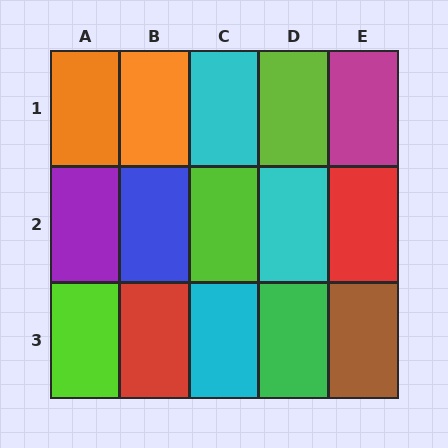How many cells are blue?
1 cell is blue.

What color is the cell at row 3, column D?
Green.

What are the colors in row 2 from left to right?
Purple, blue, lime, cyan, red.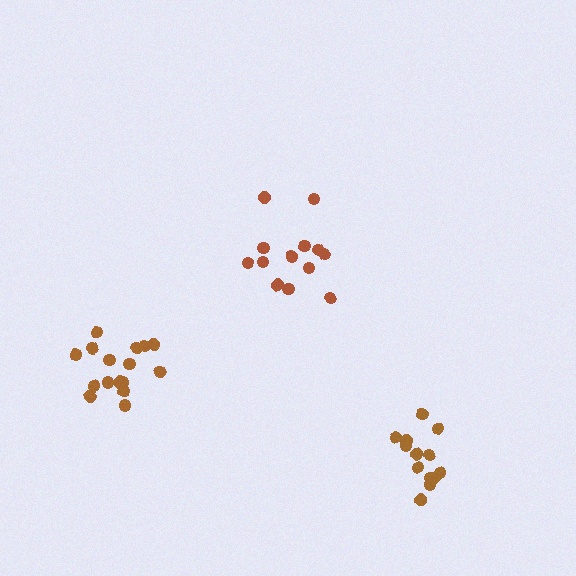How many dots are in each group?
Group 1: 13 dots, Group 2: 13 dots, Group 3: 16 dots (42 total).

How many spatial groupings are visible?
There are 3 spatial groupings.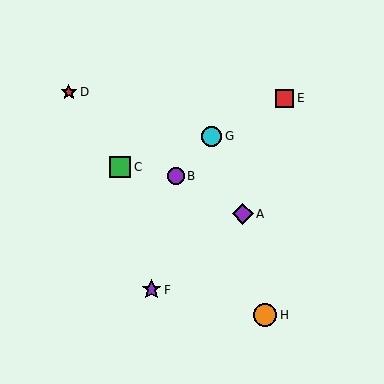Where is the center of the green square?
The center of the green square is at (120, 167).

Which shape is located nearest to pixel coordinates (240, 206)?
The purple diamond (labeled A) at (243, 214) is nearest to that location.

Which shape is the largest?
The orange circle (labeled H) is the largest.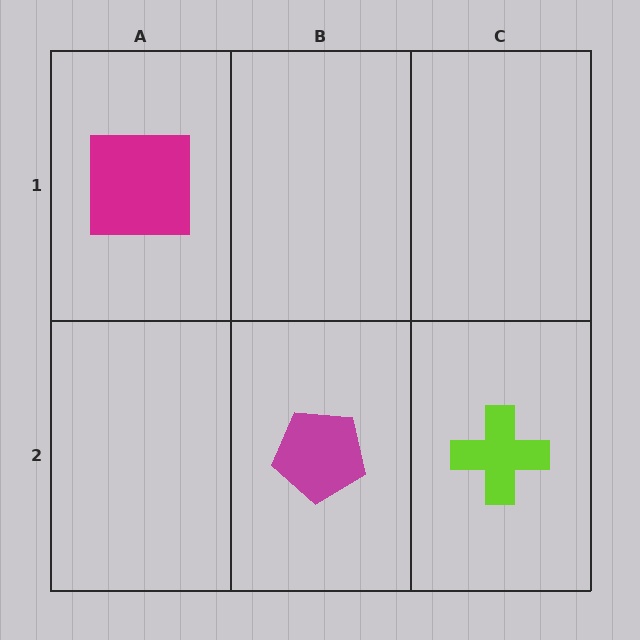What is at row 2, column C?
A lime cross.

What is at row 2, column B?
A magenta pentagon.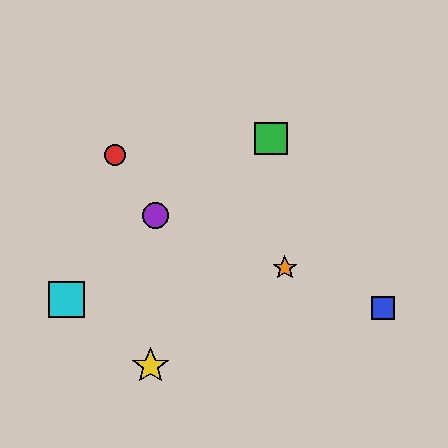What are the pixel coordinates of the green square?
The green square is at (271, 138).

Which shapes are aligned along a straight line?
The blue square, the purple circle, the orange star are aligned along a straight line.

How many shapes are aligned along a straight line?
3 shapes (the blue square, the purple circle, the orange star) are aligned along a straight line.